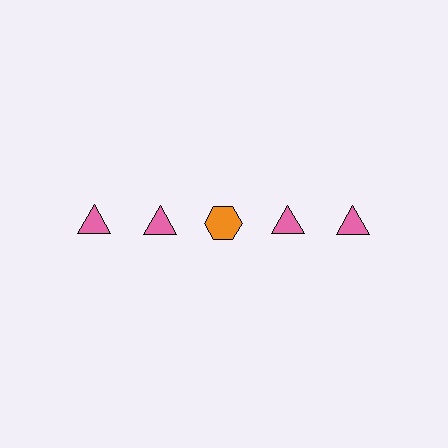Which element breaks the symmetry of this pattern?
The orange hexagon in the top row, center column breaks the symmetry. All other shapes are pink triangles.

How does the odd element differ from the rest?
It differs in both color (orange instead of pink) and shape (hexagon instead of triangle).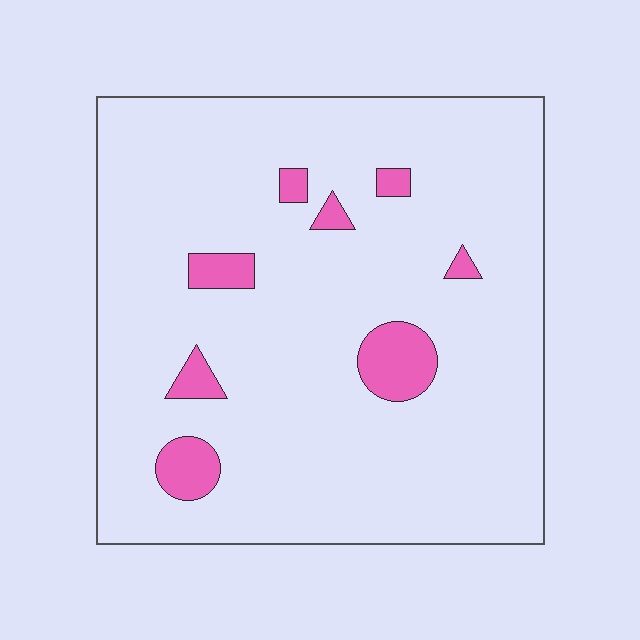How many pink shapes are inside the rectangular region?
8.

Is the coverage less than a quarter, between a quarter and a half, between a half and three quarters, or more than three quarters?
Less than a quarter.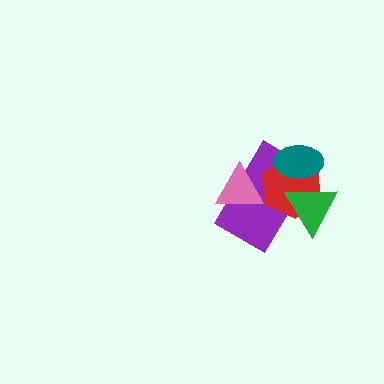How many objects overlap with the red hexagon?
4 objects overlap with the red hexagon.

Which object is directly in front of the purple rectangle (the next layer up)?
The red hexagon is directly in front of the purple rectangle.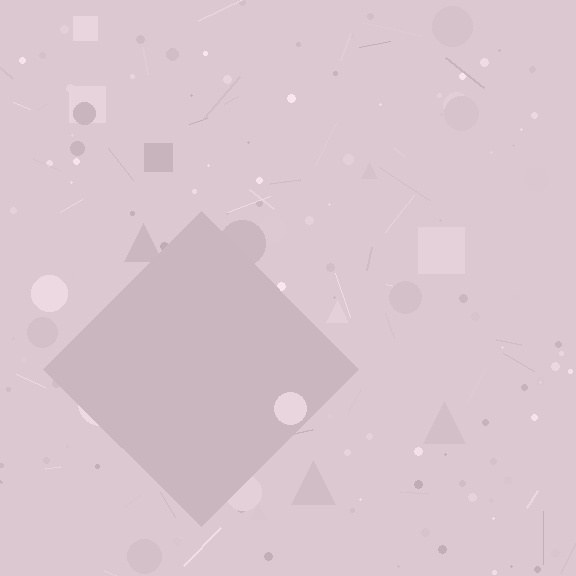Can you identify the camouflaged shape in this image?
The camouflaged shape is a diamond.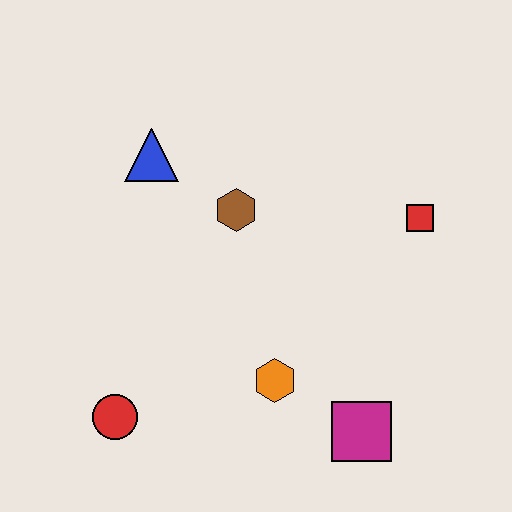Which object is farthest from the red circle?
The red square is farthest from the red circle.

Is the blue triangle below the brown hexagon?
No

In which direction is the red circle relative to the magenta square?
The red circle is to the left of the magenta square.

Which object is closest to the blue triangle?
The brown hexagon is closest to the blue triangle.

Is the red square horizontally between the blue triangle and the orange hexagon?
No